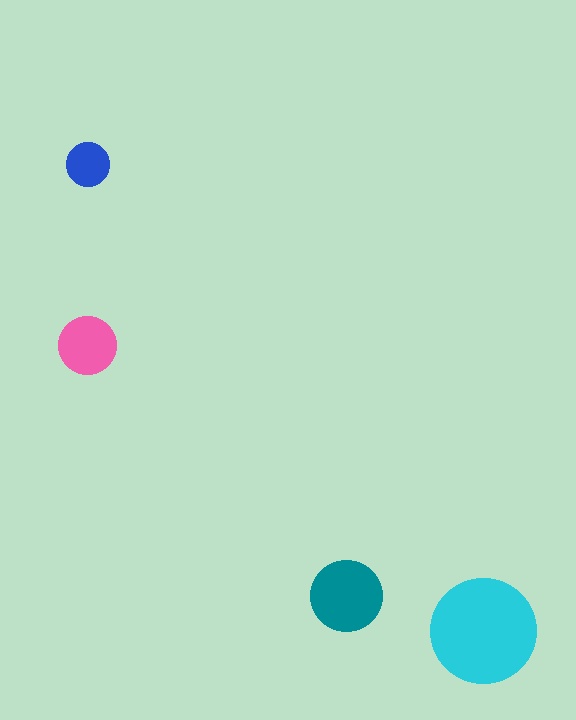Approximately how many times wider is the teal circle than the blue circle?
About 1.5 times wider.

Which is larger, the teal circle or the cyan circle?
The cyan one.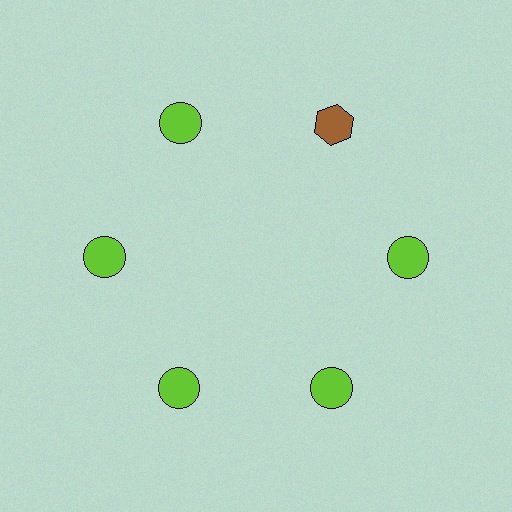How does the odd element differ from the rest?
It differs in both color (brown instead of lime) and shape (hexagon instead of circle).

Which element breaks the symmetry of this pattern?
The brown hexagon at roughly the 1 o'clock position breaks the symmetry. All other shapes are lime circles.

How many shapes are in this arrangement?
There are 6 shapes arranged in a ring pattern.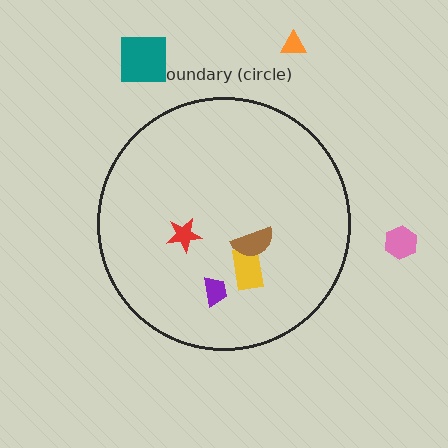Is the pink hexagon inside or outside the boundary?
Outside.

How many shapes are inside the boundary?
4 inside, 3 outside.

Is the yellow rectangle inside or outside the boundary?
Inside.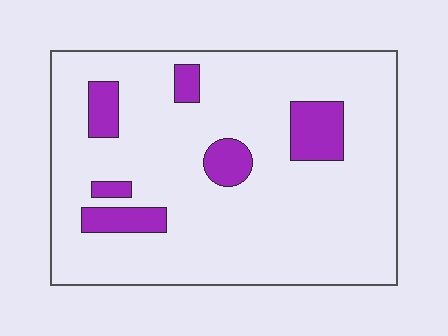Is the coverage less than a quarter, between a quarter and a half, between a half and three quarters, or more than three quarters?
Less than a quarter.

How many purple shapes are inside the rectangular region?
6.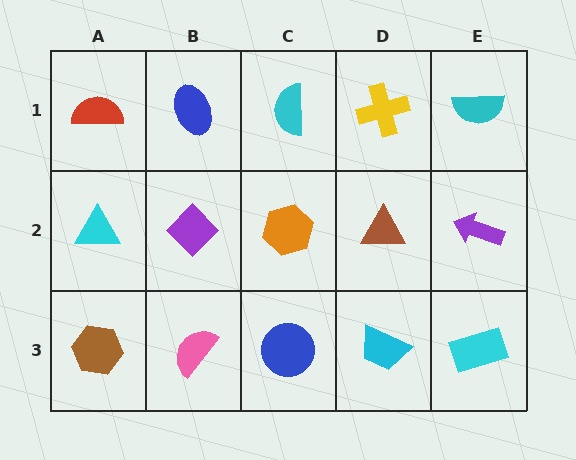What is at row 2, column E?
A purple arrow.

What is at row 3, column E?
A cyan rectangle.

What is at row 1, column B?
A blue ellipse.